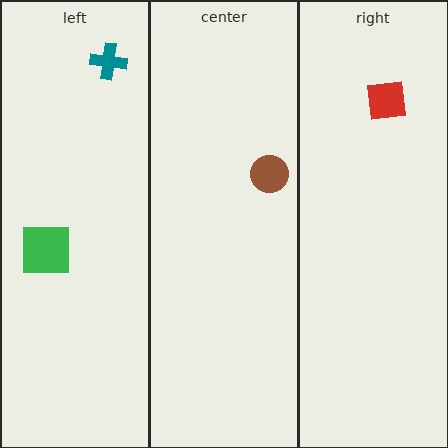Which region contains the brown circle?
The center region.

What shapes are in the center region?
The brown circle.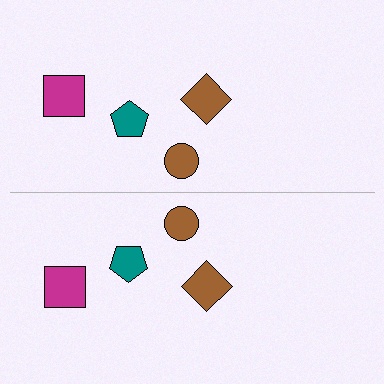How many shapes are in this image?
There are 8 shapes in this image.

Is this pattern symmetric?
Yes, this pattern has bilateral (reflection) symmetry.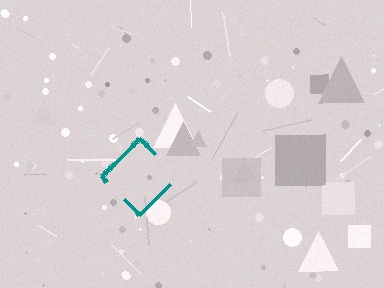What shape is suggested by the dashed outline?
The dashed outline suggests a diamond.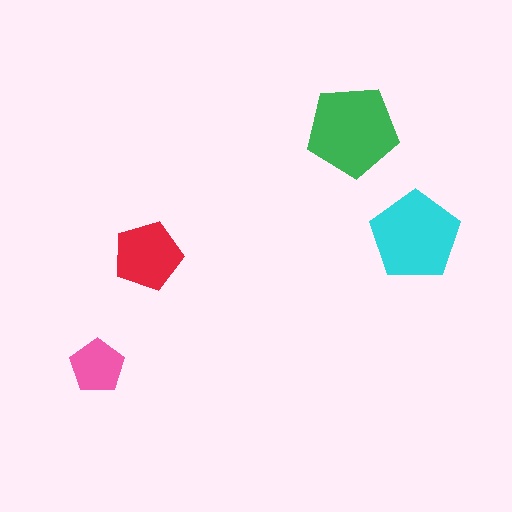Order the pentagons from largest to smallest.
the green one, the cyan one, the red one, the pink one.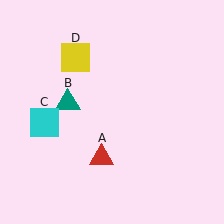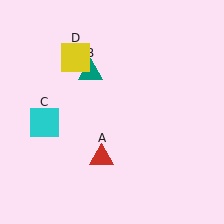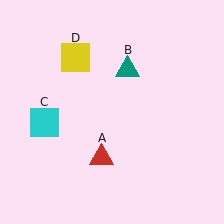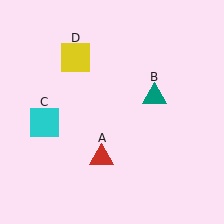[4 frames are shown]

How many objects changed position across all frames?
1 object changed position: teal triangle (object B).